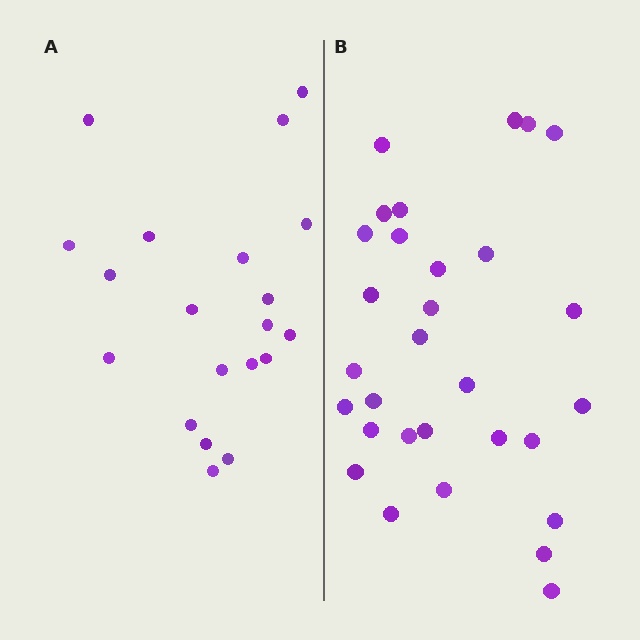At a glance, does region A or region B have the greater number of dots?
Region B (the right region) has more dots.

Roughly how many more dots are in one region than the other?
Region B has roughly 10 or so more dots than region A.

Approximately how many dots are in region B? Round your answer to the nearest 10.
About 30 dots.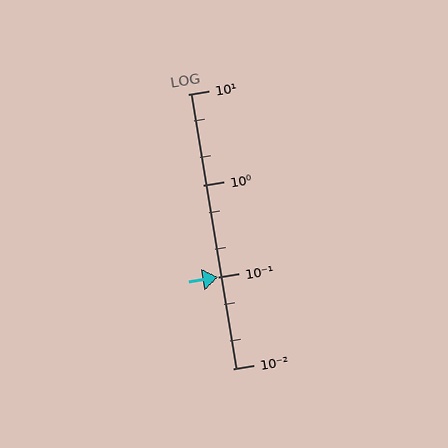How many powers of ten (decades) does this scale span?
The scale spans 3 decades, from 0.01 to 10.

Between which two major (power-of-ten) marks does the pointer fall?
The pointer is between 0.1 and 1.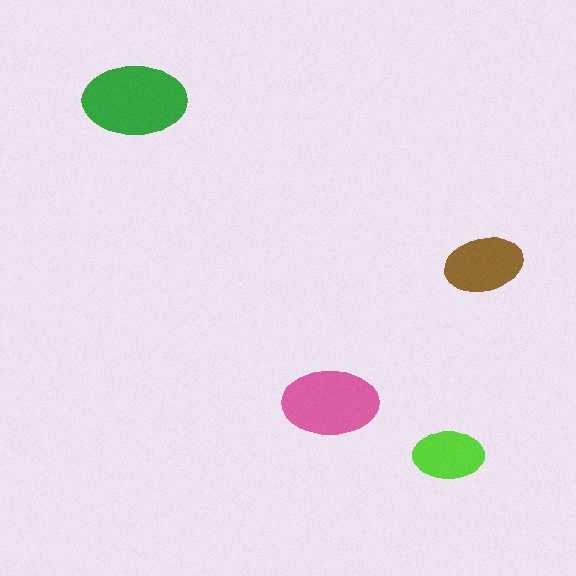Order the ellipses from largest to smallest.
the green one, the pink one, the brown one, the lime one.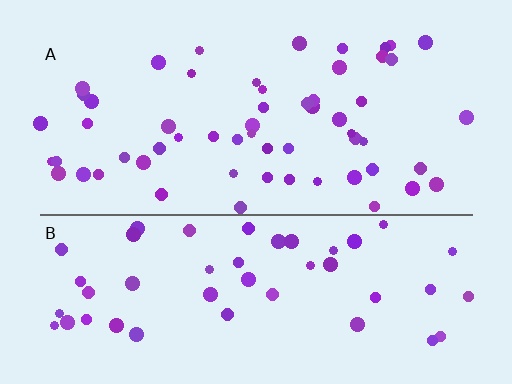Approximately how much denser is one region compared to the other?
Approximately 1.2× — region A over region B.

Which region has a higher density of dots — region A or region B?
A (the top).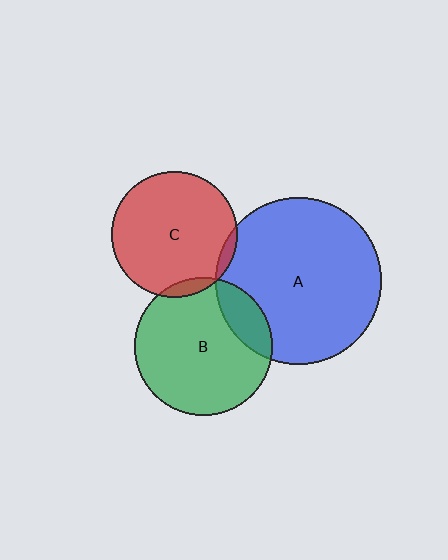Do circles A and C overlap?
Yes.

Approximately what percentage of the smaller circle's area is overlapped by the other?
Approximately 5%.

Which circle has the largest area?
Circle A (blue).